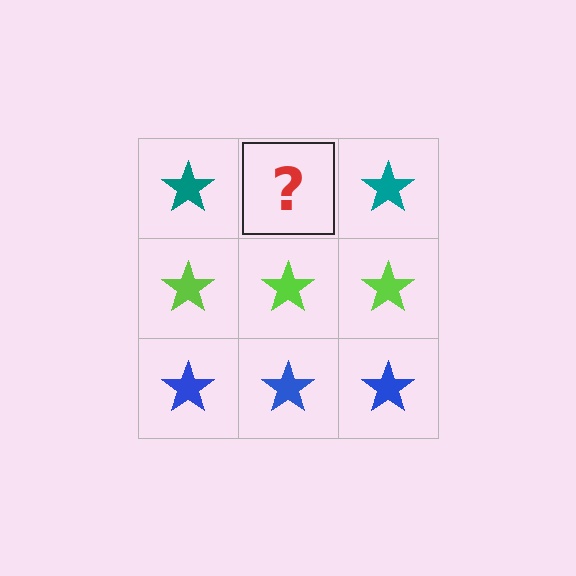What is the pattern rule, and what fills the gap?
The rule is that each row has a consistent color. The gap should be filled with a teal star.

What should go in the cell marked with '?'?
The missing cell should contain a teal star.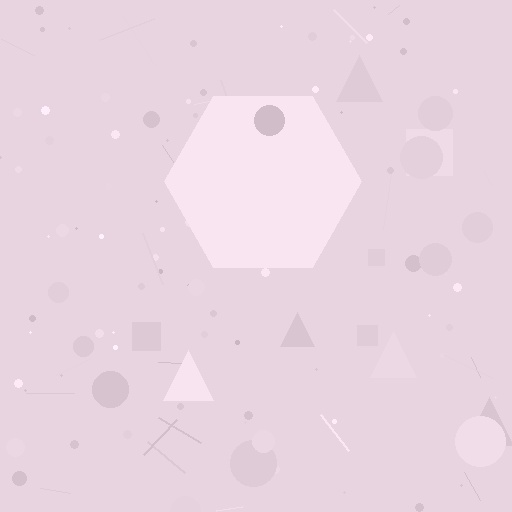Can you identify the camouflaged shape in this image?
The camouflaged shape is a hexagon.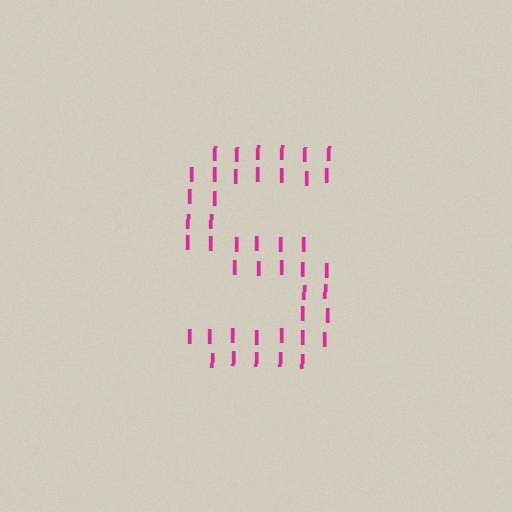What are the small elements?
The small elements are letter I's.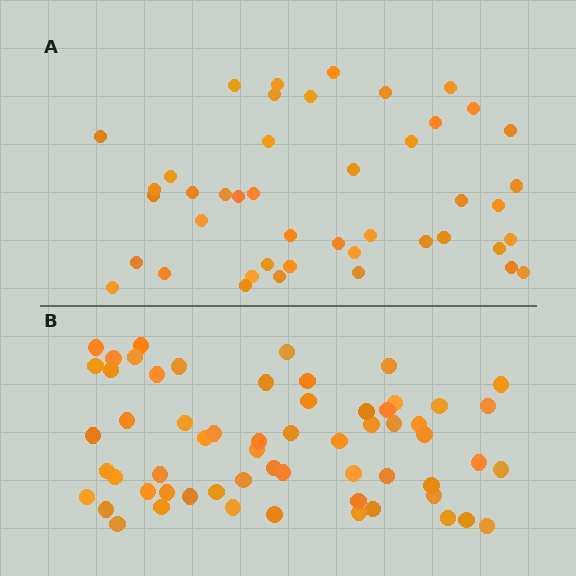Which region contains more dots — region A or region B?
Region B (the bottom region) has more dots.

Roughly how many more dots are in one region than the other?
Region B has approximately 15 more dots than region A.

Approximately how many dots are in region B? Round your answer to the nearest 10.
About 60 dots.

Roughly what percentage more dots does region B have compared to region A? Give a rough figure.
About 35% more.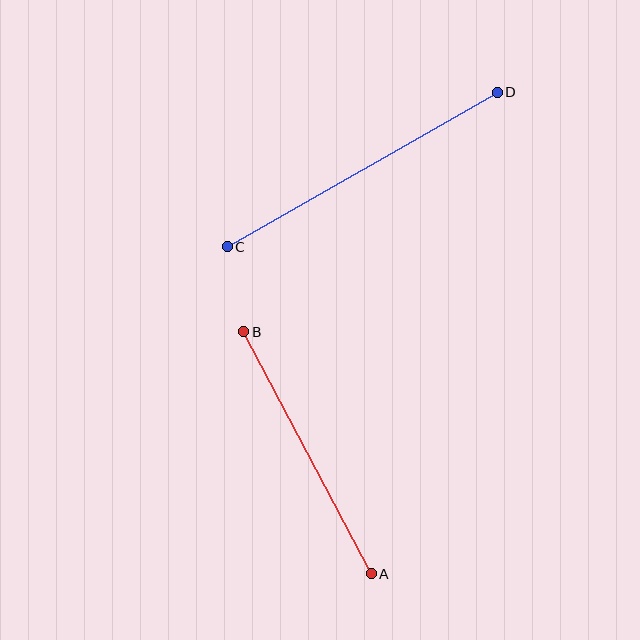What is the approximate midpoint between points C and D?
The midpoint is at approximately (362, 169) pixels.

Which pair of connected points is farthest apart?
Points C and D are farthest apart.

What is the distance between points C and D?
The distance is approximately 311 pixels.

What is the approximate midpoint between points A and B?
The midpoint is at approximately (308, 453) pixels.